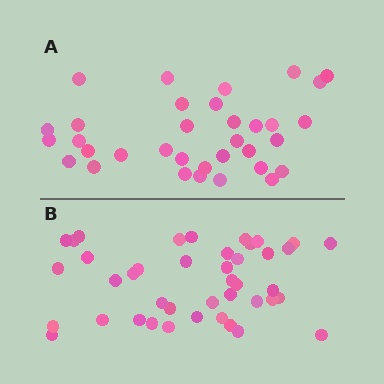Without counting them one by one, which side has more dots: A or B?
Region B (the bottom region) has more dots.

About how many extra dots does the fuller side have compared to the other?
Region B has roughly 8 or so more dots than region A.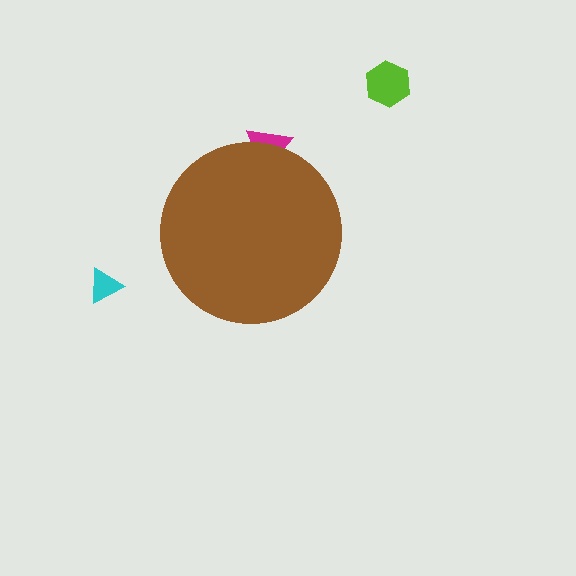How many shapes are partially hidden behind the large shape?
1 shape is partially hidden.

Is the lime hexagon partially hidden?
No, the lime hexagon is fully visible.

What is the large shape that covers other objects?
A brown circle.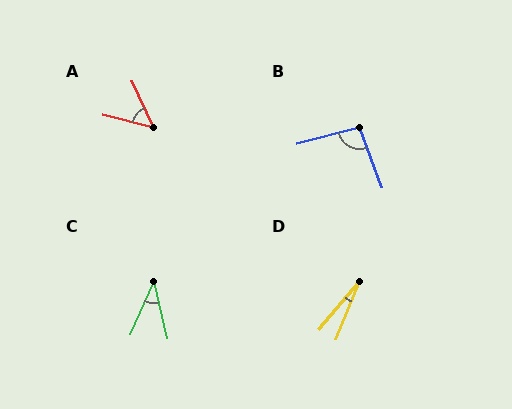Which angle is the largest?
B, at approximately 96 degrees.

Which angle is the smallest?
D, at approximately 19 degrees.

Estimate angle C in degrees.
Approximately 37 degrees.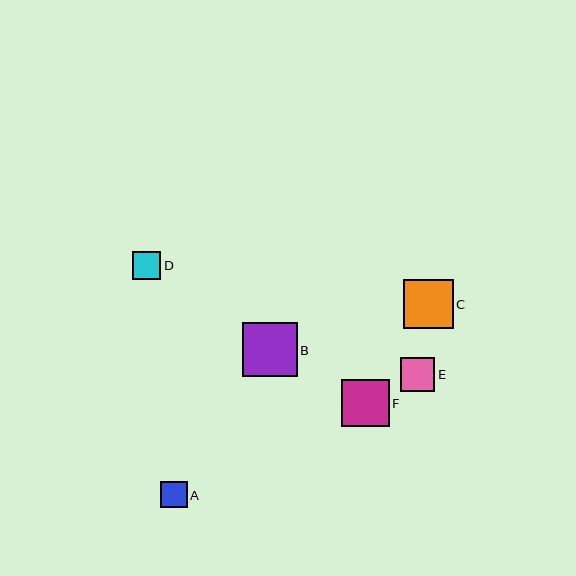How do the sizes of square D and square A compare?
Square D and square A are approximately the same size.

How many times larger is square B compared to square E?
Square B is approximately 1.6 times the size of square E.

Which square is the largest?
Square B is the largest with a size of approximately 54 pixels.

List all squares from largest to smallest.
From largest to smallest: B, C, F, E, D, A.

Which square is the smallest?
Square A is the smallest with a size of approximately 27 pixels.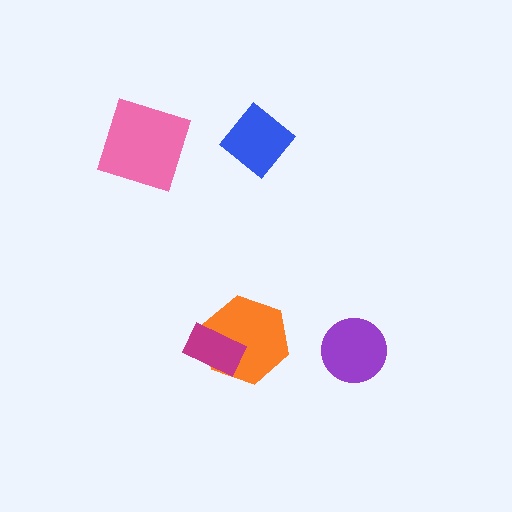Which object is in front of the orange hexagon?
The magenta rectangle is in front of the orange hexagon.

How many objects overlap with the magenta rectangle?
1 object overlaps with the magenta rectangle.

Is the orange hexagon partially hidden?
Yes, it is partially covered by another shape.